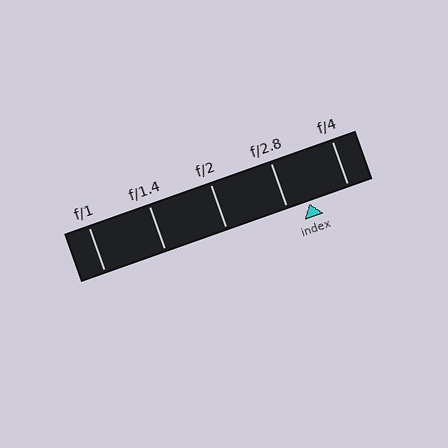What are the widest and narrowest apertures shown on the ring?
The widest aperture shown is f/1 and the narrowest is f/4.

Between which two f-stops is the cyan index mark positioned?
The index mark is between f/2.8 and f/4.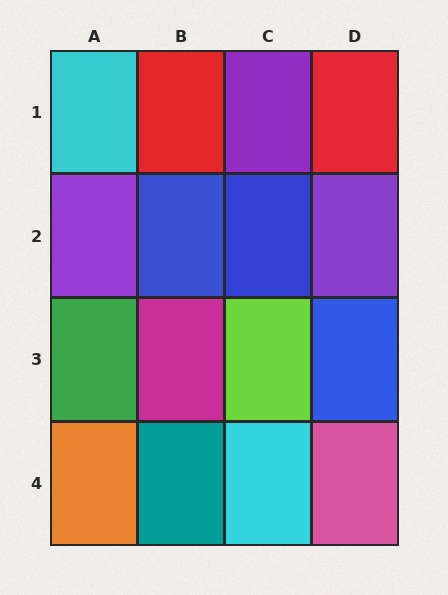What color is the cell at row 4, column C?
Cyan.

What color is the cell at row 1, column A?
Cyan.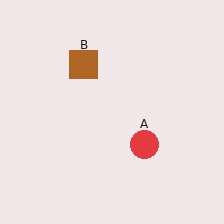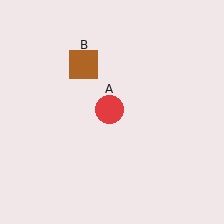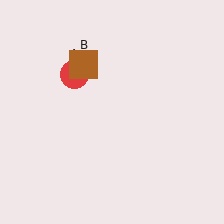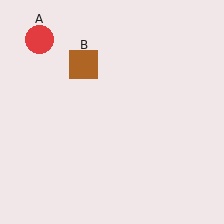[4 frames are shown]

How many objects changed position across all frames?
1 object changed position: red circle (object A).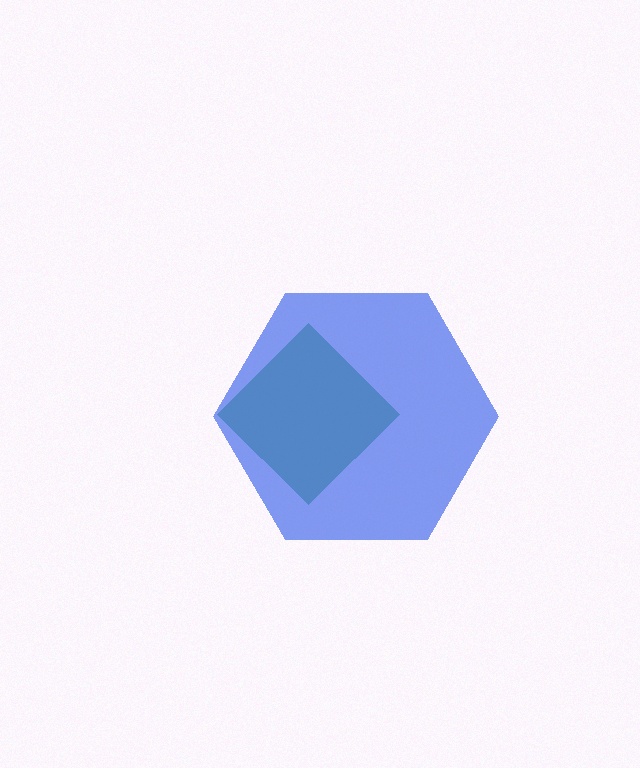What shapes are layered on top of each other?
The layered shapes are: a green diamond, a blue hexagon.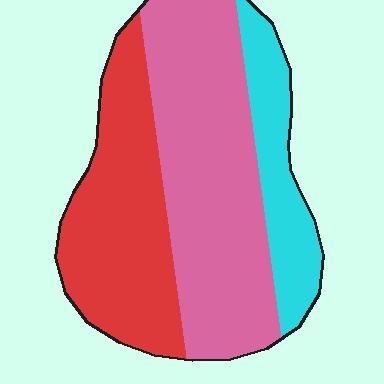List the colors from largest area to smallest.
From largest to smallest: pink, red, cyan.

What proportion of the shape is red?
Red covers about 35% of the shape.